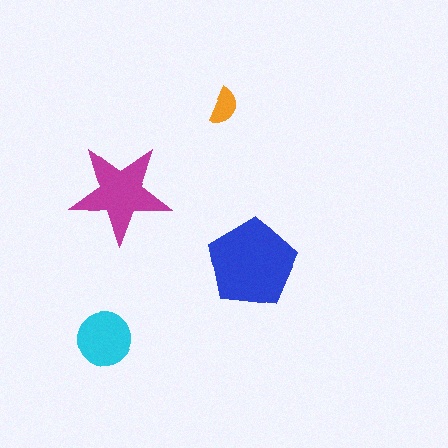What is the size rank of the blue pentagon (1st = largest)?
1st.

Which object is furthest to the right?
The blue pentagon is rightmost.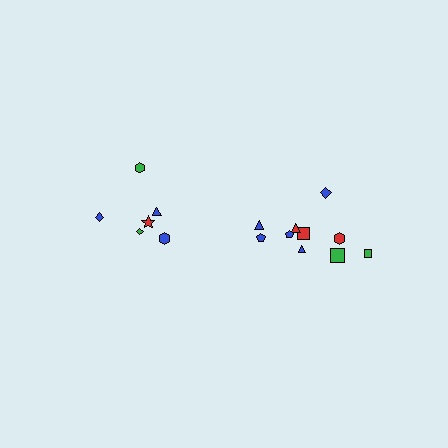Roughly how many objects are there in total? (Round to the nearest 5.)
Roughly 15 objects in total.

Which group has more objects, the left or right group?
The right group.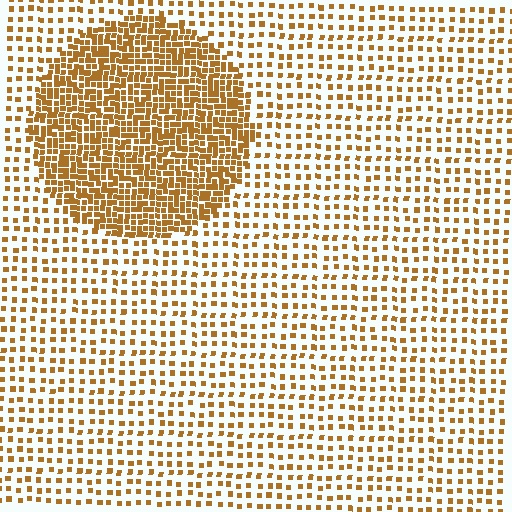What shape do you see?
I see a circle.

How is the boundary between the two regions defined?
The boundary is defined by a change in element density (approximately 2.6x ratio). All elements are the same color, size, and shape.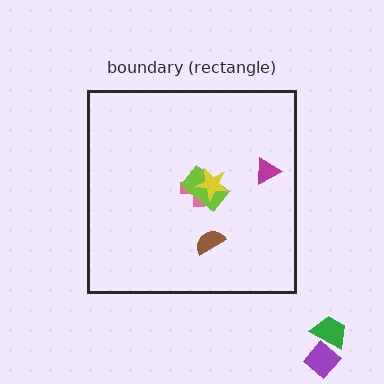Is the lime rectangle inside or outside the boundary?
Inside.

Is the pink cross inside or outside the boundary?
Inside.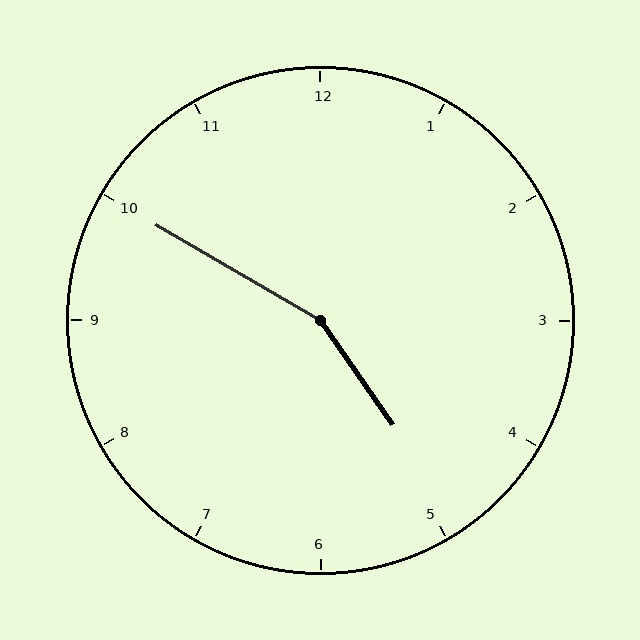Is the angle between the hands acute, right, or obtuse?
It is obtuse.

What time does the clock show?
4:50.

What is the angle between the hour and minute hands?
Approximately 155 degrees.